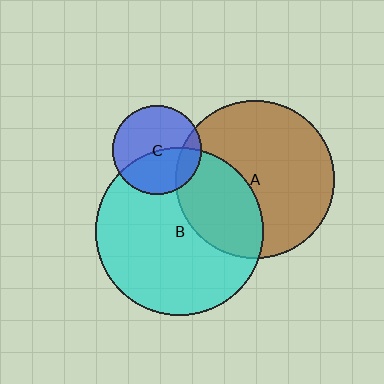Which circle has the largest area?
Circle B (cyan).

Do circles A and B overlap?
Yes.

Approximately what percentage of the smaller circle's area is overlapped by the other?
Approximately 35%.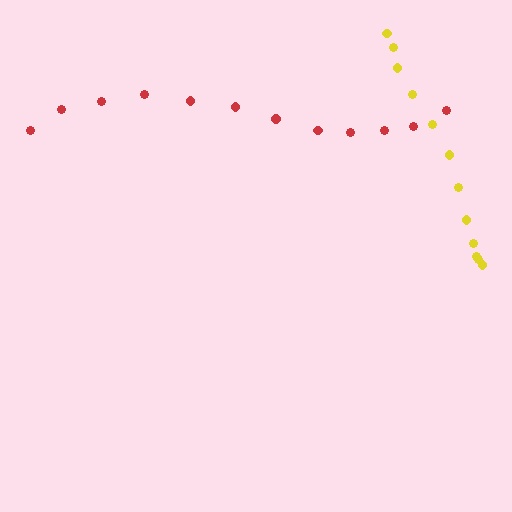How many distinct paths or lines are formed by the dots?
There are 2 distinct paths.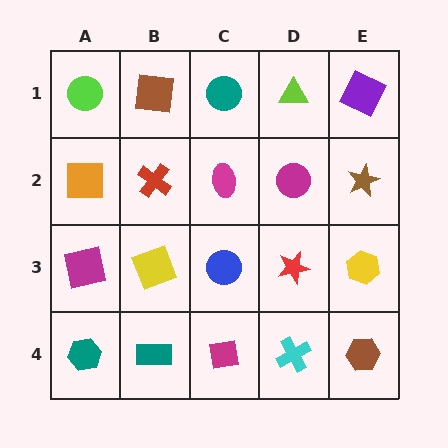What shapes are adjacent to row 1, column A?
An orange square (row 2, column A), a brown square (row 1, column B).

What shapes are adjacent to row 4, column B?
A yellow square (row 3, column B), a teal hexagon (row 4, column A), a magenta square (row 4, column C).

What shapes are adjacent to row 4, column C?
A blue circle (row 3, column C), a teal rectangle (row 4, column B), a cyan cross (row 4, column D).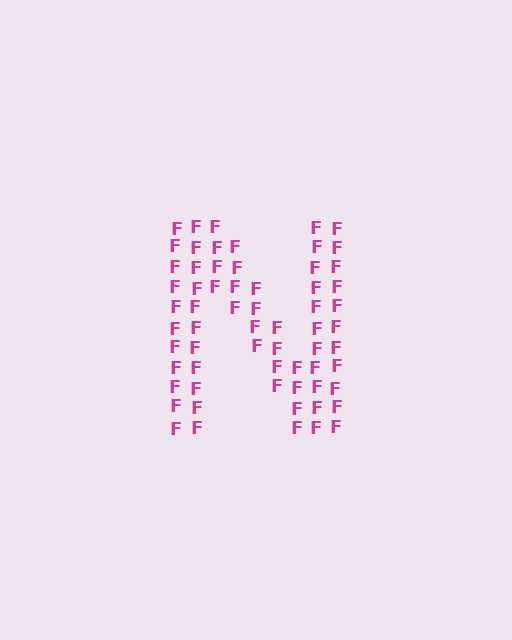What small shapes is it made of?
It is made of small letter F's.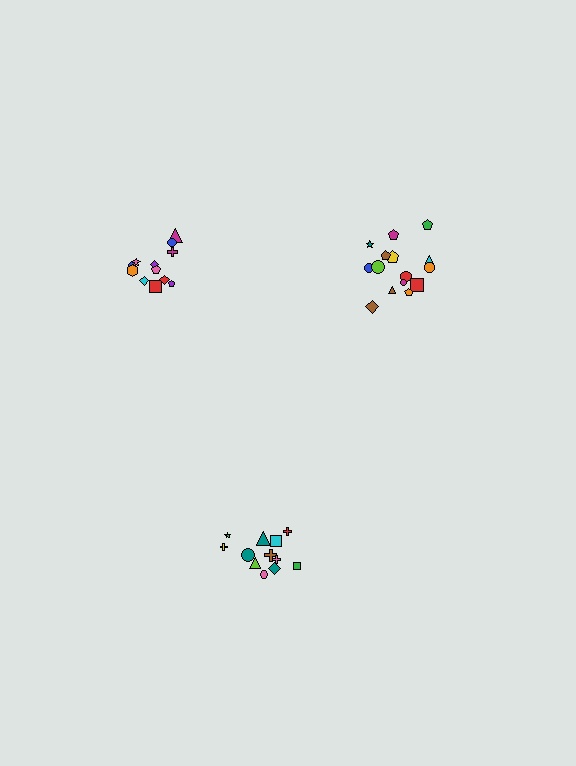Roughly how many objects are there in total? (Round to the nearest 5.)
Roughly 40 objects in total.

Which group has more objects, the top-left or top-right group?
The top-right group.